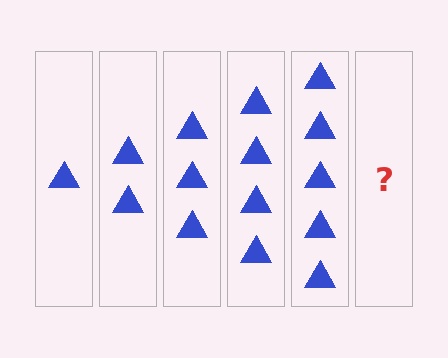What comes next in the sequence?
The next element should be 6 triangles.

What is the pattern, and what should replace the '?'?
The pattern is that each step adds one more triangle. The '?' should be 6 triangles.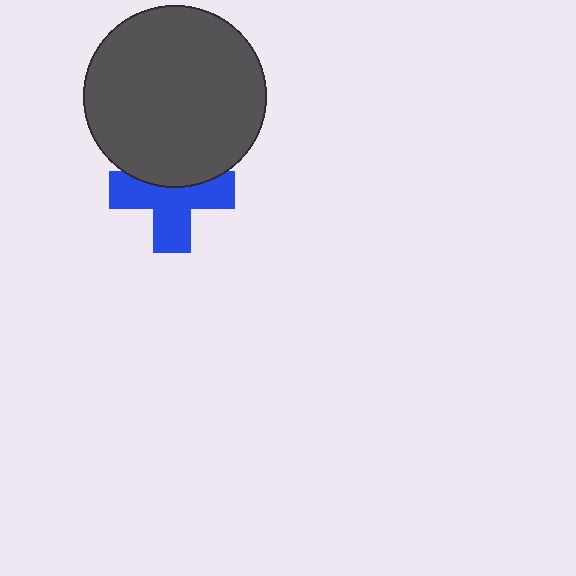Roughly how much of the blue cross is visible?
About half of it is visible (roughly 65%).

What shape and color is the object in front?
The object in front is a dark gray circle.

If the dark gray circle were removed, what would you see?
You would see the complete blue cross.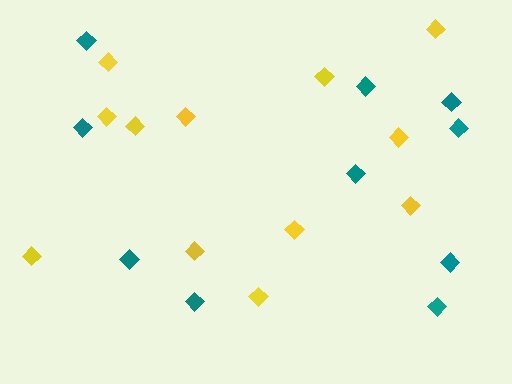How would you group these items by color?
There are 2 groups: one group of yellow diamonds (12) and one group of teal diamonds (10).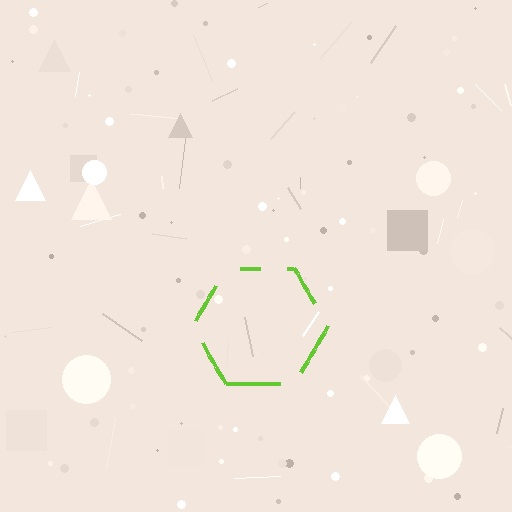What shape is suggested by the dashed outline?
The dashed outline suggests a hexagon.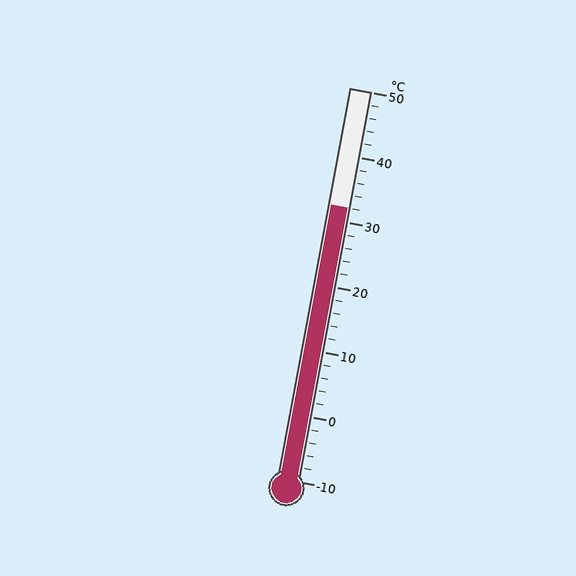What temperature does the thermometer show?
The thermometer shows approximately 32°C.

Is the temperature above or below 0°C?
The temperature is above 0°C.